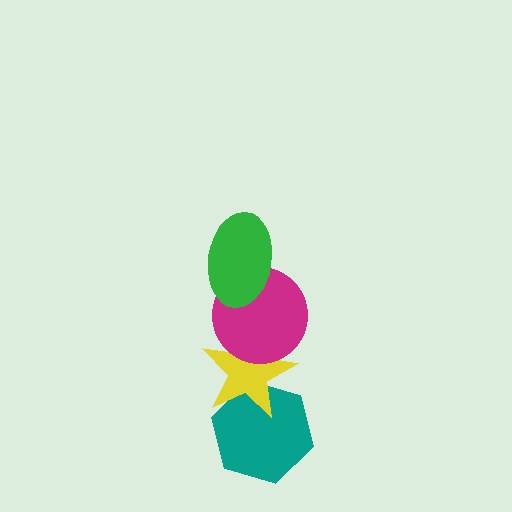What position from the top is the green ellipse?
The green ellipse is 1st from the top.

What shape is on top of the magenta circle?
The green ellipse is on top of the magenta circle.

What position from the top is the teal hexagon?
The teal hexagon is 4th from the top.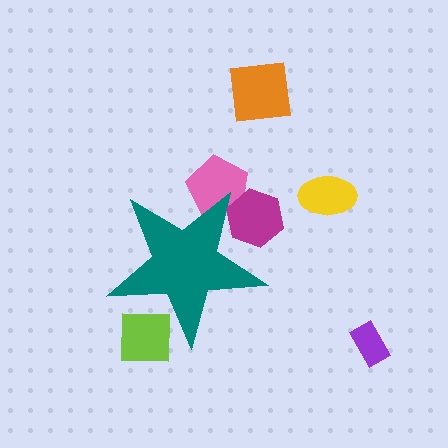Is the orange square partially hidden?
No, the orange square is fully visible.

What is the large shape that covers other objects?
A teal star.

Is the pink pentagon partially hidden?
Yes, the pink pentagon is partially hidden behind the teal star.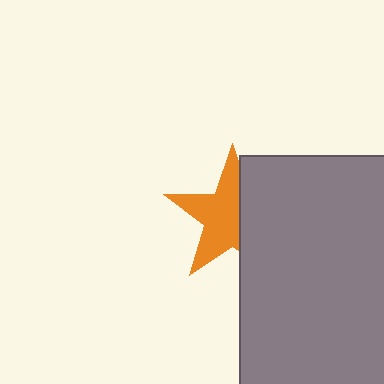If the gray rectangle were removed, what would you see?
You would see the complete orange star.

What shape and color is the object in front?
The object in front is a gray rectangle.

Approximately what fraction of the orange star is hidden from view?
Roughly 40% of the orange star is hidden behind the gray rectangle.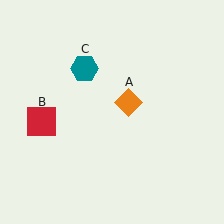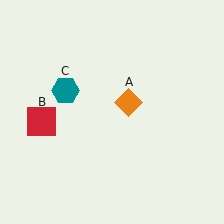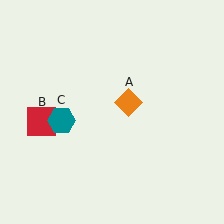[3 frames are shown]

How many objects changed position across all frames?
1 object changed position: teal hexagon (object C).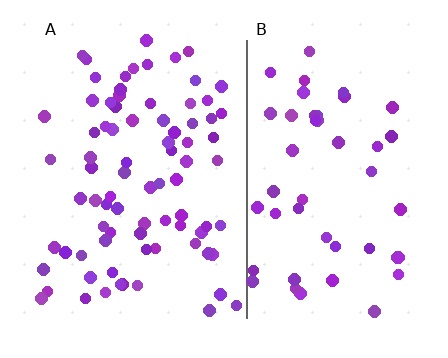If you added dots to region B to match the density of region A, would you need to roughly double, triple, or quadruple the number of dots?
Approximately double.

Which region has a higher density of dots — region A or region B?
A (the left).